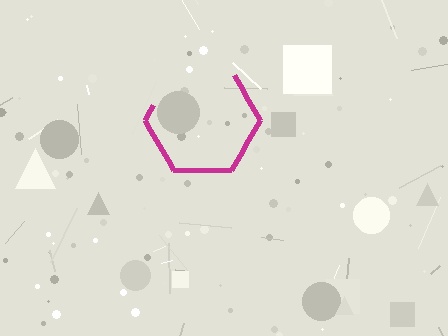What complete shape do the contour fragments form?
The contour fragments form a hexagon.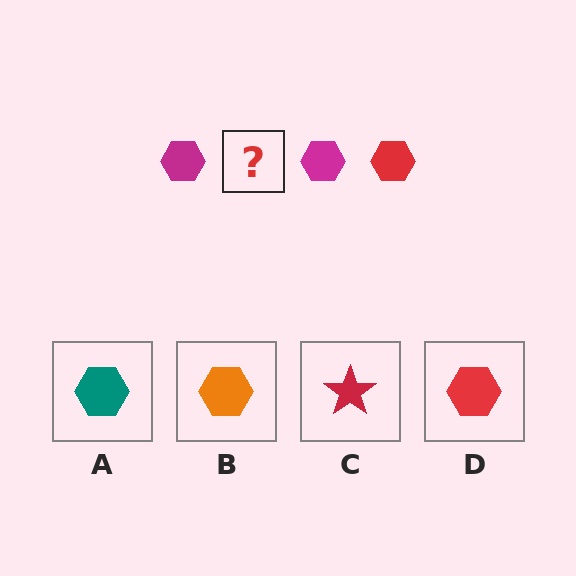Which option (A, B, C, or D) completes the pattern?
D.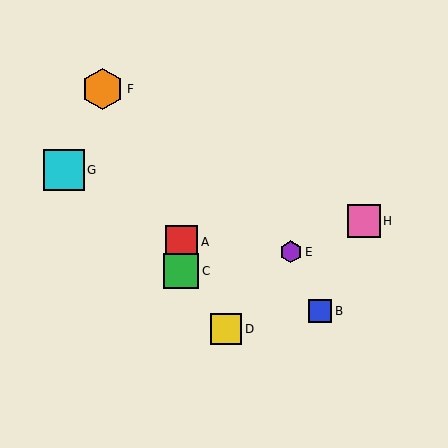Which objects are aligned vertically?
Objects A, C are aligned vertically.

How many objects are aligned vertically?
2 objects (A, C) are aligned vertically.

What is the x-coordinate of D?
Object D is at x≈226.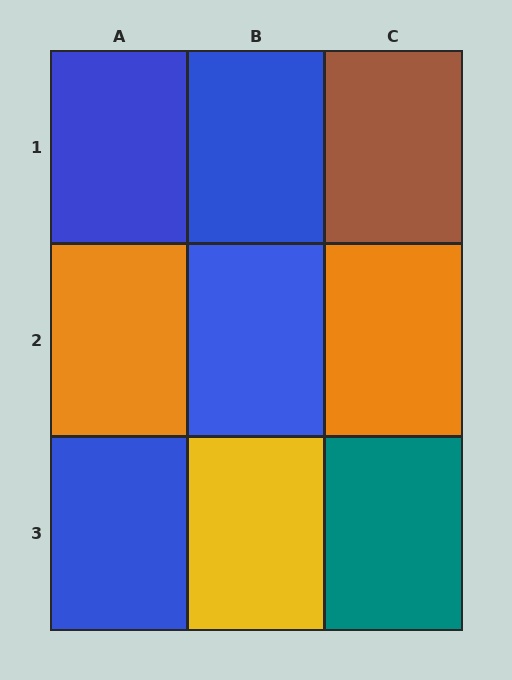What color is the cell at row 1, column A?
Blue.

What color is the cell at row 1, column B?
Blue.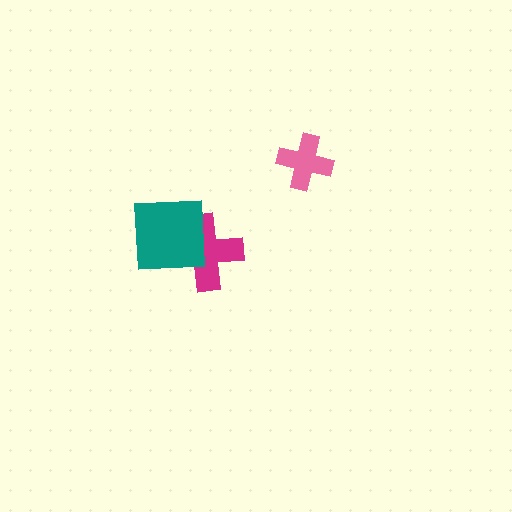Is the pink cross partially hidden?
No, no other shape covers it.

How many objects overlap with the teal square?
1 object overlaps with the teal square.